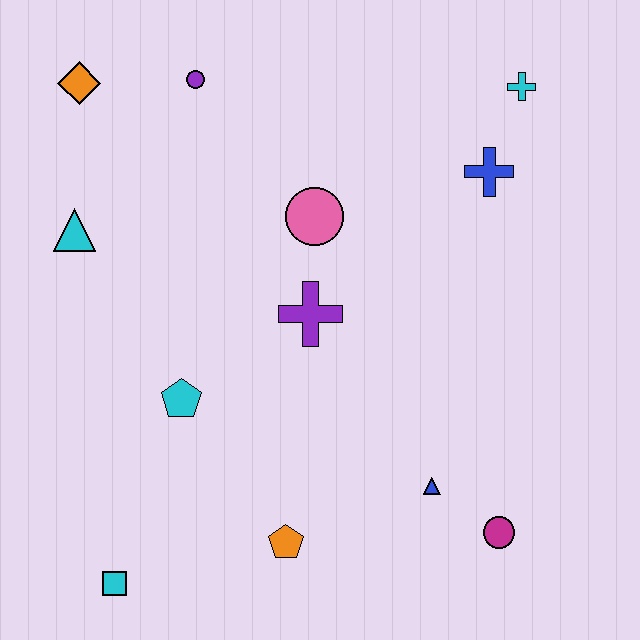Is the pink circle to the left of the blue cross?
Yes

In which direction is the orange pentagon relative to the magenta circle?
The orange pentagon is to the left of the magenta circle.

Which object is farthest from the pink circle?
The cyan square is farthest from the pink circle.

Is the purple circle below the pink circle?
No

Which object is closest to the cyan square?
The orange pentagon is closest to the cyan square.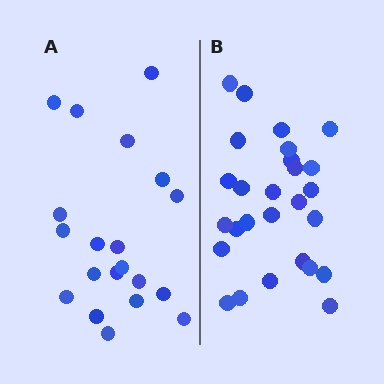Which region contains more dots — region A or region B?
Region B (the right region) has more dots.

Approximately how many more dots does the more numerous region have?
Region B has roughly 8 or so more dots than region A.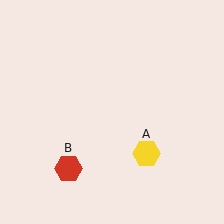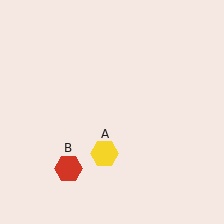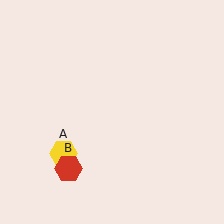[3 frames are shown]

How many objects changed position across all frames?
1 object changed position: yellow hexagon (object A).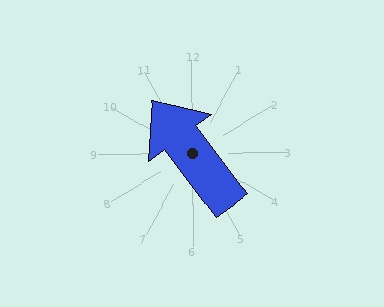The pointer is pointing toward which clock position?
Roughly 11 o'clock.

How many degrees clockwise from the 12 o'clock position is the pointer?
Approximately 323 degrees.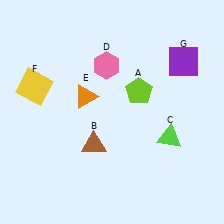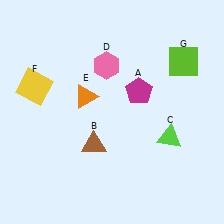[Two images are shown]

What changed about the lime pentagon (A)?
In Image 1, A is lime. In Image 2, it changed to magenta.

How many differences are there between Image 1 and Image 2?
There are 2 differences between the two images.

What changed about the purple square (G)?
In Image 1, G is purple. In Image 2, it changed to lime.